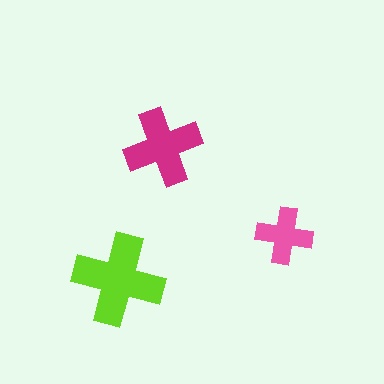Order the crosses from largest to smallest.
the lime one, the magenta one, the pink one.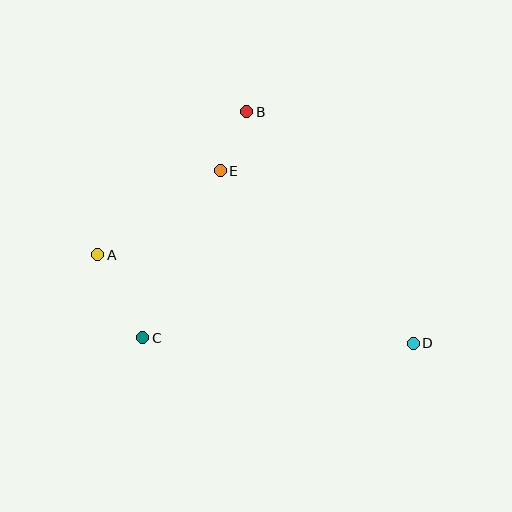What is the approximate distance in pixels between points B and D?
The distance between B and D is approximately 285 pixels.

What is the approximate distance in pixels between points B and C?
The distance between B and C is approximately 249 pixels.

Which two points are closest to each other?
Points B and E are closest to each other.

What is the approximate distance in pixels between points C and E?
The distance between C and E is approximately 184 pixels.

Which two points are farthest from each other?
Points A and D are farthest from each other.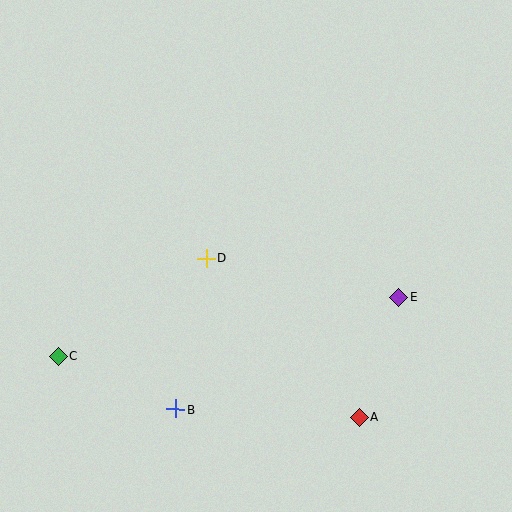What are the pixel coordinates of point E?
Point E is at (399, 297).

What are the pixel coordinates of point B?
Point B is at (176, 409).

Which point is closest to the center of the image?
Point D at (206, 258) is closest to the center.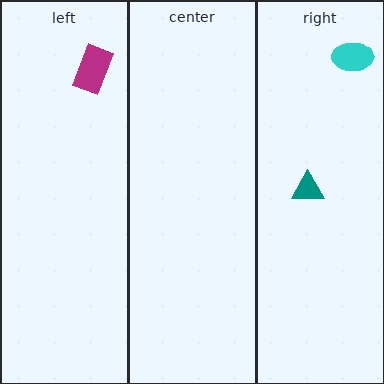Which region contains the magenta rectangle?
The left region.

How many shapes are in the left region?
1.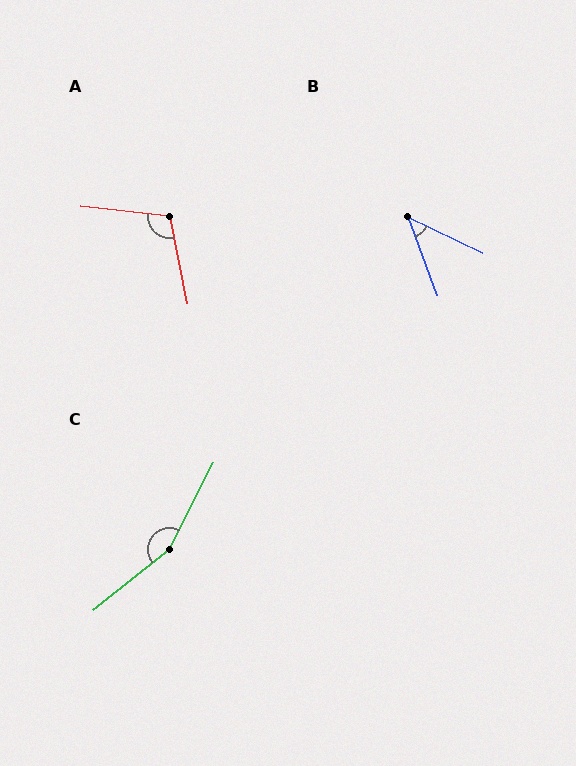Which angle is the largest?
C, at approximately 156 degrees.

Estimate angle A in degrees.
Approximately 108 degrees.